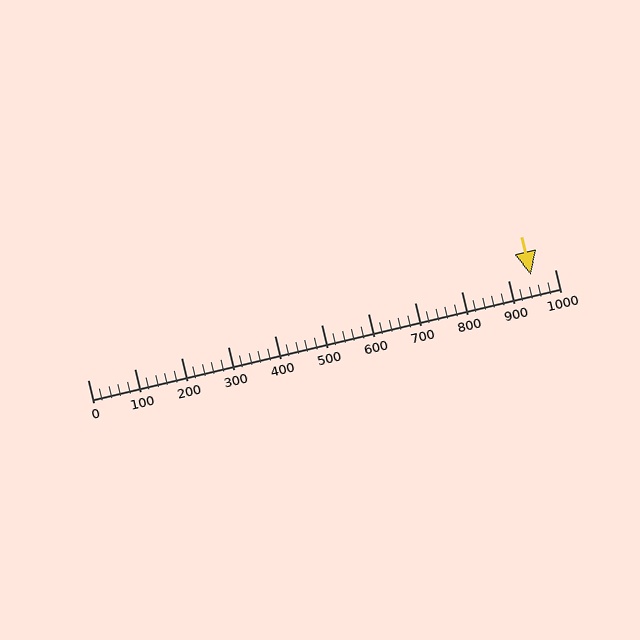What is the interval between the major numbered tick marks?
The major tick marks are spaced 100 units apart.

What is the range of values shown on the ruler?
The ruler shows values from 0 to 1000.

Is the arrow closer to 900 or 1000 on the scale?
The arrow is closer to 900.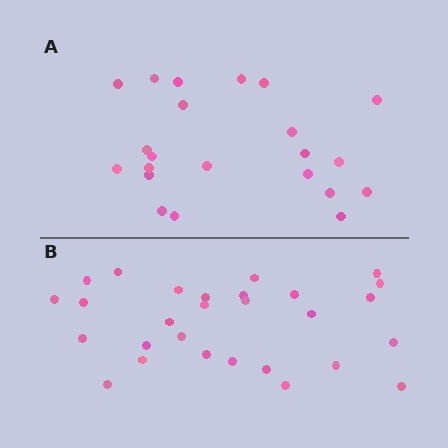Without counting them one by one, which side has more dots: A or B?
Region B (the bottom region) has more dots.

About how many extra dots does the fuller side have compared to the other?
Region B has about 6 more dots than region A.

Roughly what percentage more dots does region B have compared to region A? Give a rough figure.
About 25% more.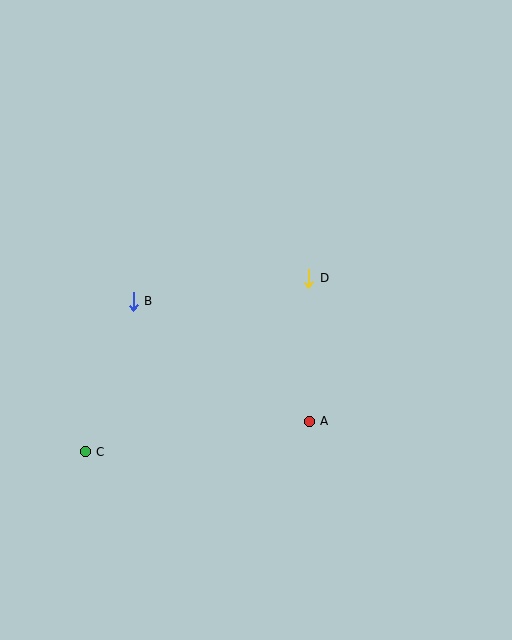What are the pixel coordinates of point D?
Point D is at (309, 278).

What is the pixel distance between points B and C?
The distance between B and C is 158 pixels.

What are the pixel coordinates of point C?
Point C is at (85, 452).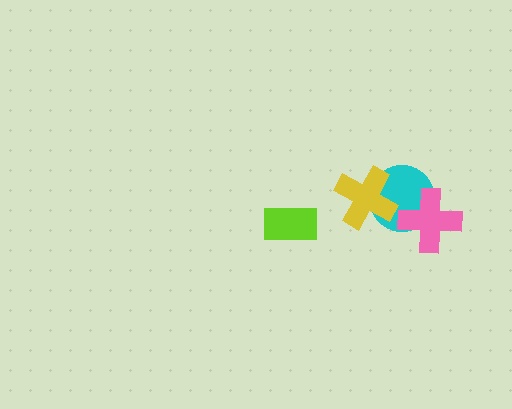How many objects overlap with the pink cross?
1 object overlaps with the pink cross.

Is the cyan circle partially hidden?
Yes, it is partially covered by another shape.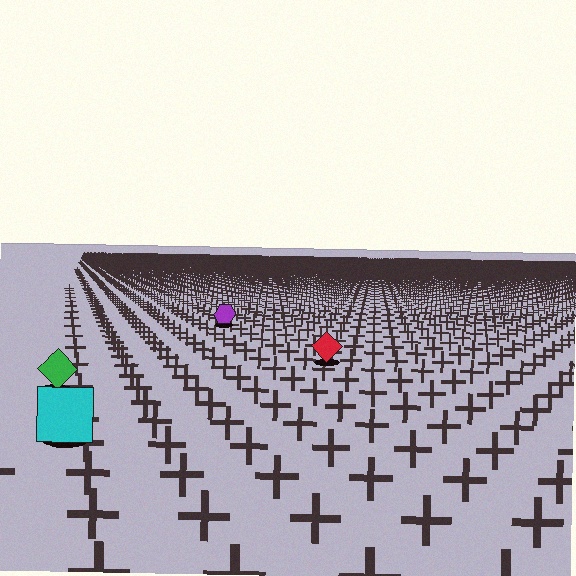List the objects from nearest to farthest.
From nearest to farthest: the cyan square, the green diamond, the red diamond, the purple hexagon.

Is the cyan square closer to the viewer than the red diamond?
Yes. The cyan square is closer — you can tell from the texture gradient: the ground texture is coarser near it.